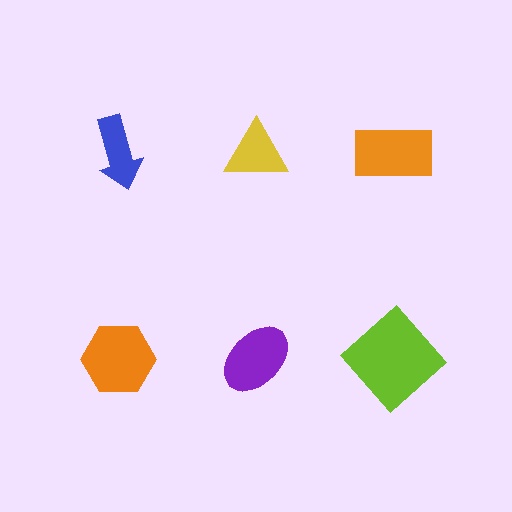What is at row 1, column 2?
A yellow triangle.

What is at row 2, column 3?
A lime diamond.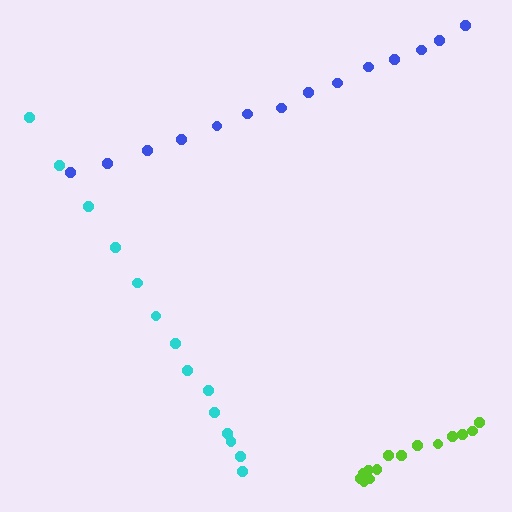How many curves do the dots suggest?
There are 3 distinct paths.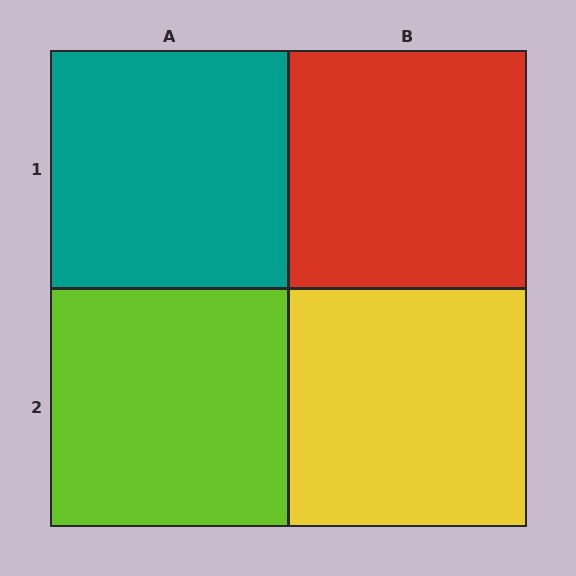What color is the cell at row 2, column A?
Lime.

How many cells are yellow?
1 cell is yellow.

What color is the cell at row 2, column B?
Yellow.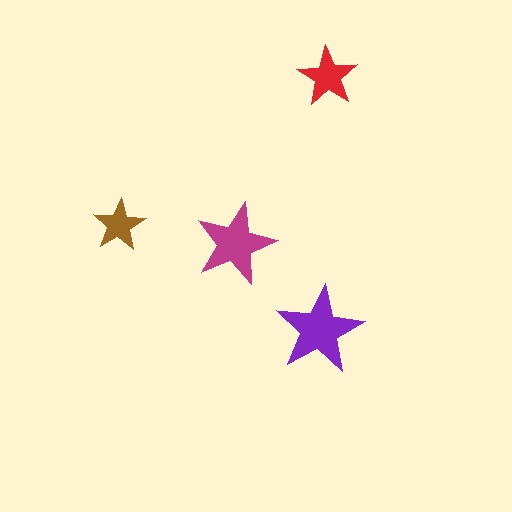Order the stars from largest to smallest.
the purple one, the magenta one, the red one, the brown one.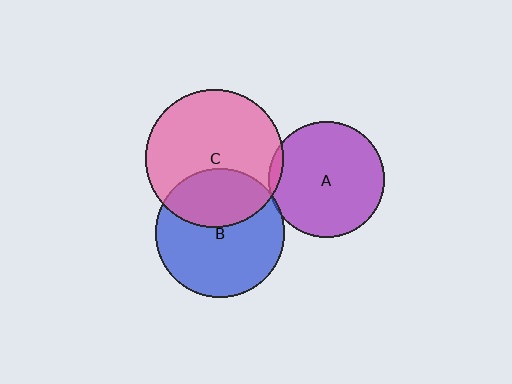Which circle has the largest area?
Circle C (pink).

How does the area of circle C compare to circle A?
Approximately 1.4 times.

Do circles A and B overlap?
Yes.